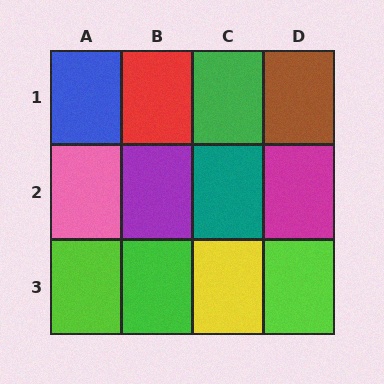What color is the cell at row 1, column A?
Blue.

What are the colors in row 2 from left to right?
Pink, purple, teal, magenta.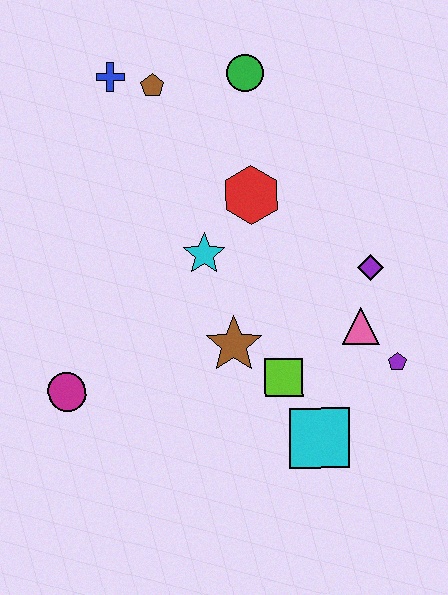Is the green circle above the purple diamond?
Yes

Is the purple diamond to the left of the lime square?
No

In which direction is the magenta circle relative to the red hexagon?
The magenta circle is below the red hexagon.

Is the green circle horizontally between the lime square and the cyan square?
No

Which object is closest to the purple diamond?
The pink triangle is closest to the purple diamond.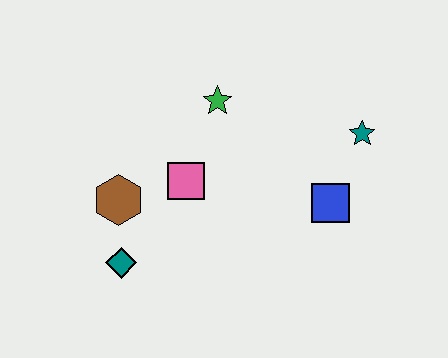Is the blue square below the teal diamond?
No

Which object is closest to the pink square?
The brown hexagon is closest to the pink square.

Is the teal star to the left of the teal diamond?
No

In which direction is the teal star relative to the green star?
The teal star is to the right of the green star.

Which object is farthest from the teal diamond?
The teal star is farthest from the teal diamond.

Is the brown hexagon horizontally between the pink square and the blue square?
No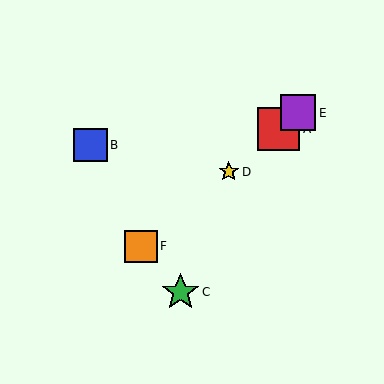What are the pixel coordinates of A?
Object A is at (279, 129).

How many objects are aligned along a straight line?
4 objects (A, D, E, F) are aligned along a straight line.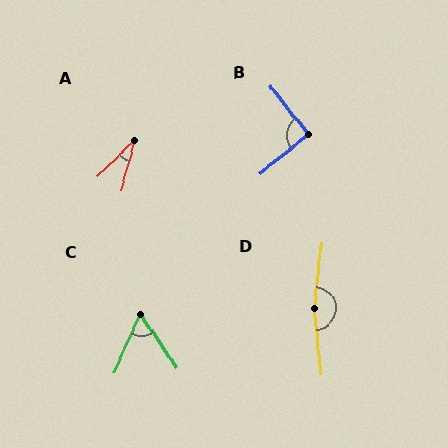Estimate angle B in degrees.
Approximately 90 degrees.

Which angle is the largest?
D, at approximately 168 degrees.